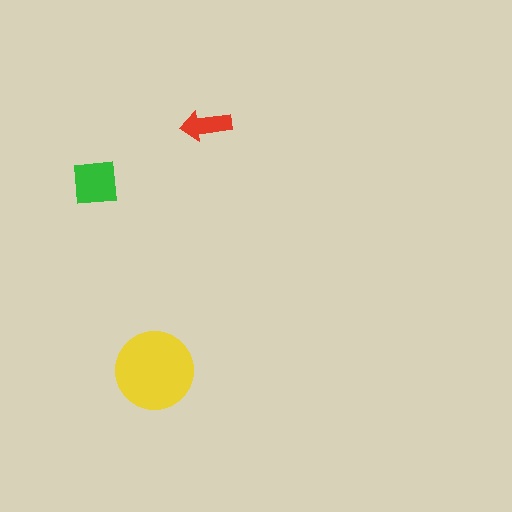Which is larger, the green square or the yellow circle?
The yellow circle.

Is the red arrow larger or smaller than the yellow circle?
Smaller.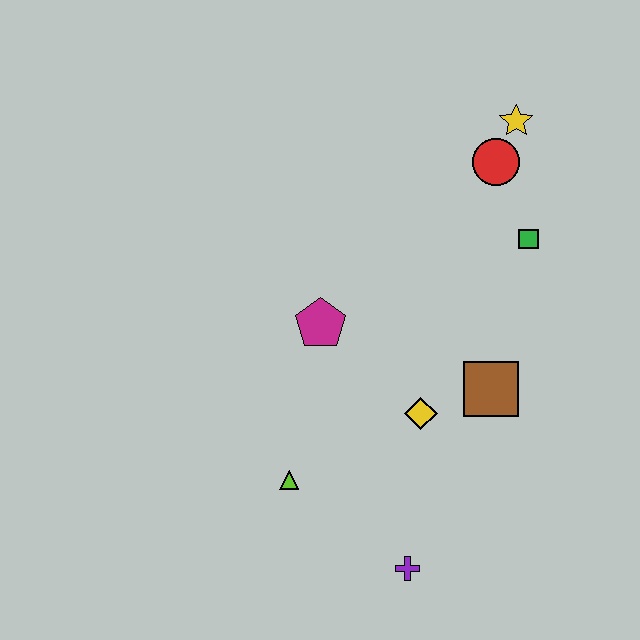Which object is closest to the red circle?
The yellow star is closest to the red circle.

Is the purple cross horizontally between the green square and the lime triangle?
Yes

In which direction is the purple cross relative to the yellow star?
The purple cross is below the yellow star.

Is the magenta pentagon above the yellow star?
No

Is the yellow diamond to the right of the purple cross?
Yes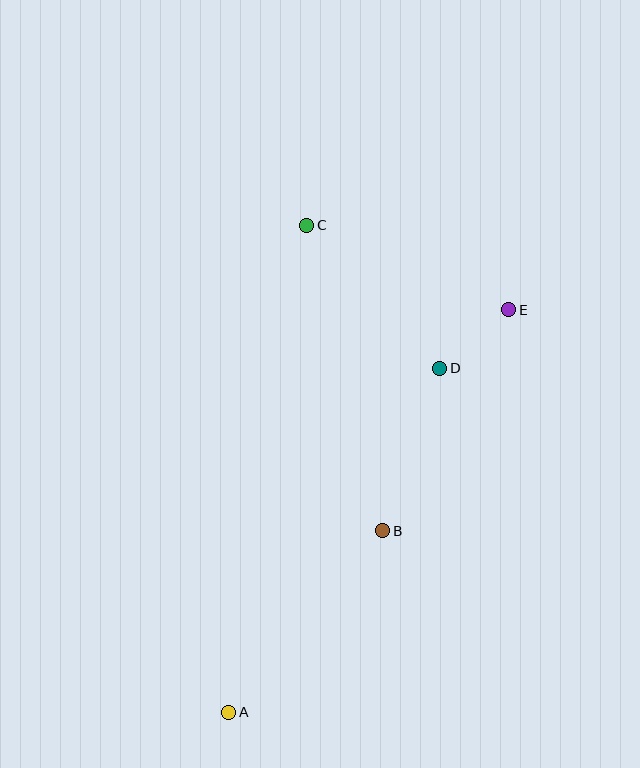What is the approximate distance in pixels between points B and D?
The distance between B and D is approximately 172 pixels.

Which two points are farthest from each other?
Points A and C are farthest from each other.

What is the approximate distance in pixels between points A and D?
The distance between A and D is approximately 403 pixels.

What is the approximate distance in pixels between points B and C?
The distance between B and C is approximately 315 pixels.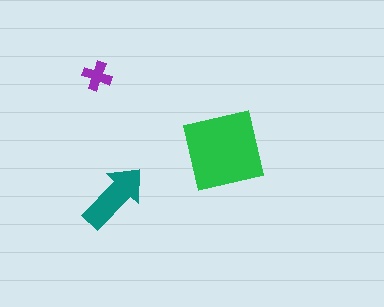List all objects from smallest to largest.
The purple cross, the teal arrow, the green square.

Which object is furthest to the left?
The purple cross is leftmost.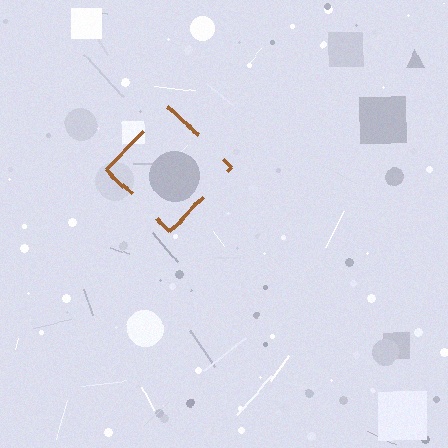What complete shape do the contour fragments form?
The contour fragments form a diamond.